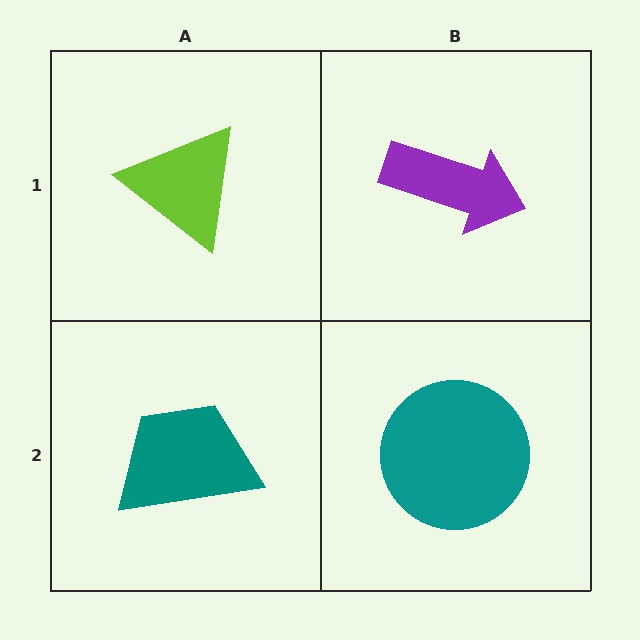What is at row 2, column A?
A teal trapezoid.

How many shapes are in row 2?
2 shapes.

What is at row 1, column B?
A purple arrow.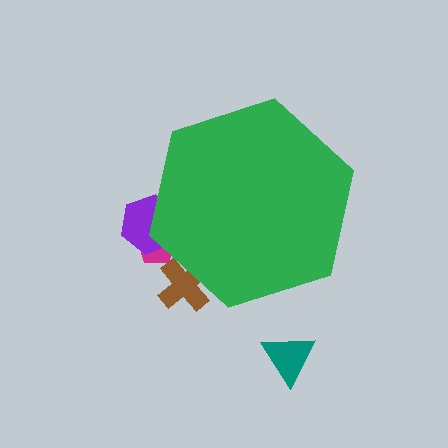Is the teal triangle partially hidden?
No, the teal triangle is fully visible.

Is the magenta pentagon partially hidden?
Yes, the magenta pentagon is partially hidden behind the green hexagon.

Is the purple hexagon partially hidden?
Yes, the purple hexagon is partially hidden behind the green hexagon.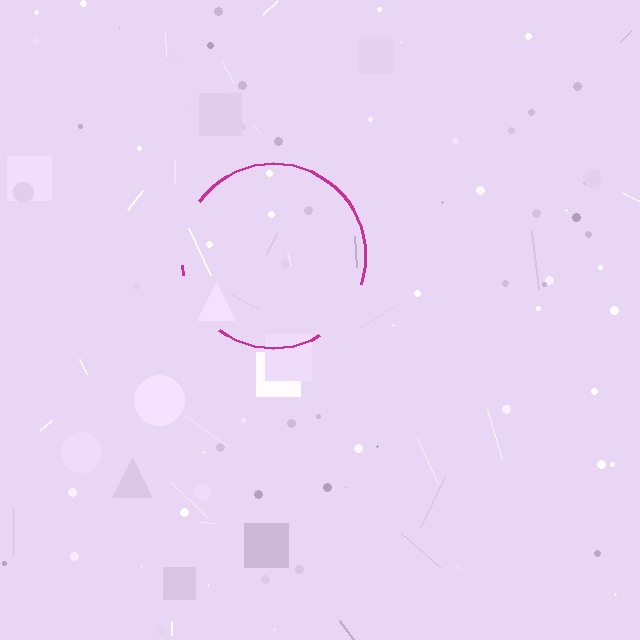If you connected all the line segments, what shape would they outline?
They would outline a circle.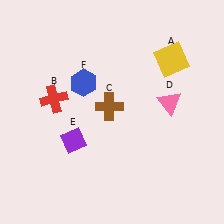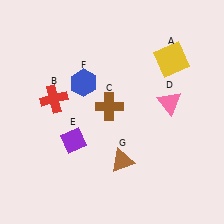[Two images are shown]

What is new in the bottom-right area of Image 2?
A brown triangle (G) was added in the bottom-right area of Image 2.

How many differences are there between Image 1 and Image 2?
There is 1 difference between the two images.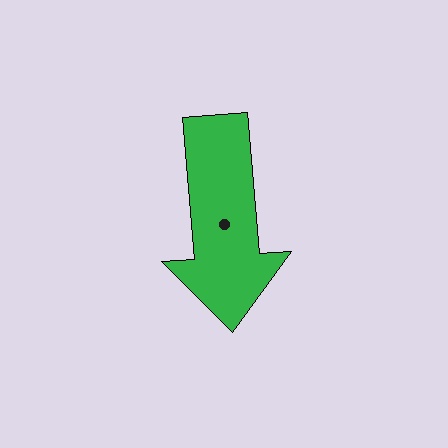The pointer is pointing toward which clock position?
Roughly 6 o'clock.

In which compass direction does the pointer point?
South.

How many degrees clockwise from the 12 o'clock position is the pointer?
Approximately 175 degrees.